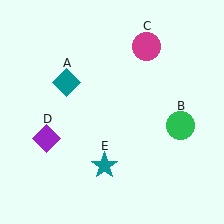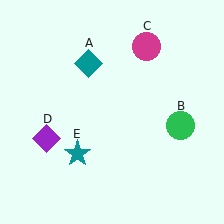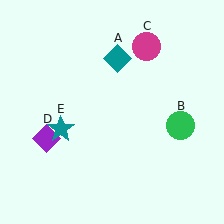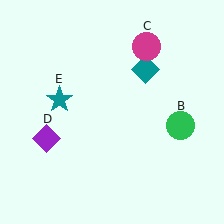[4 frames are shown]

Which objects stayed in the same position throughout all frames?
Green circle (object B) and magenta circle (object C) and purple diamond (object D) remained stationary.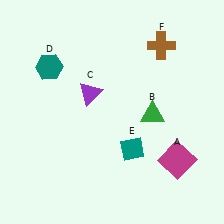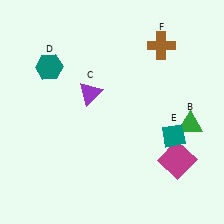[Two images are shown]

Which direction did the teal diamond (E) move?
The teal diamond (E) moved right.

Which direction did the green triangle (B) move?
The green triangle (B) moved right.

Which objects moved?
The objects that moved are: the green triangle (B), the teal diamond (E).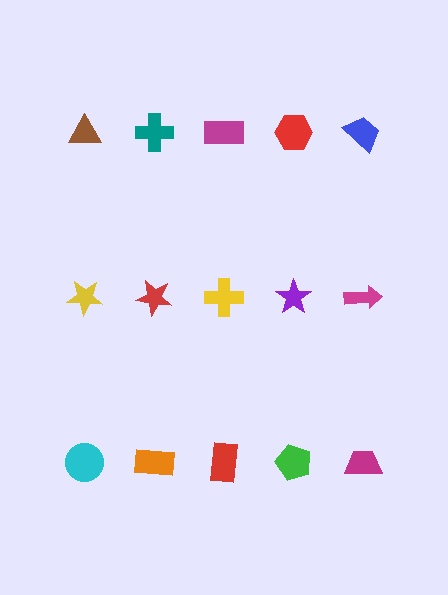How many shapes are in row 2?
5 shapes.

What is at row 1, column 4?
A red hexagon.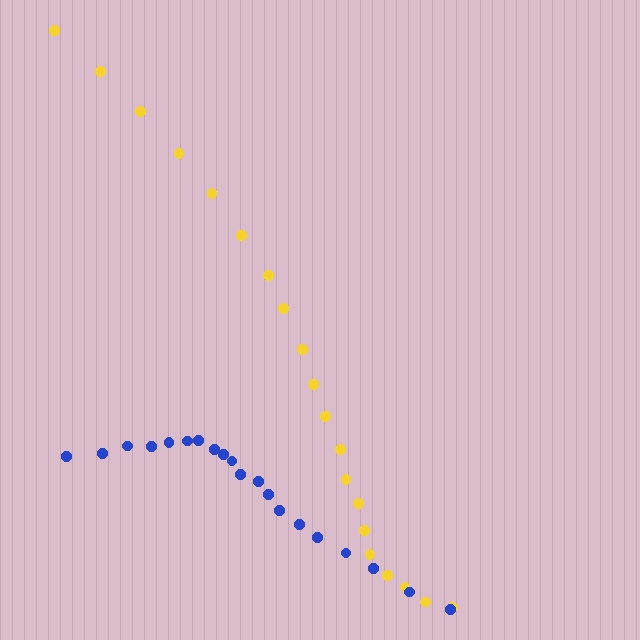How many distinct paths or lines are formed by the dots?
There are 2 distinct paths.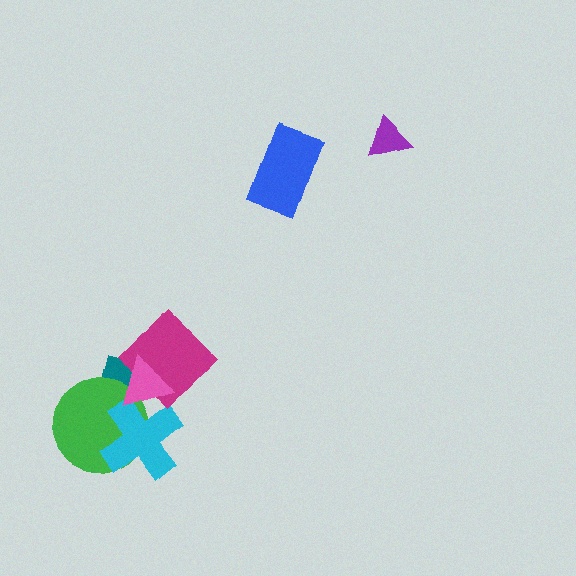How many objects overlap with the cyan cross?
3 objects overlap with the cyan cross.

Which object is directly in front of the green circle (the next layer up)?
The cyan cross is directly in front of the green circle.